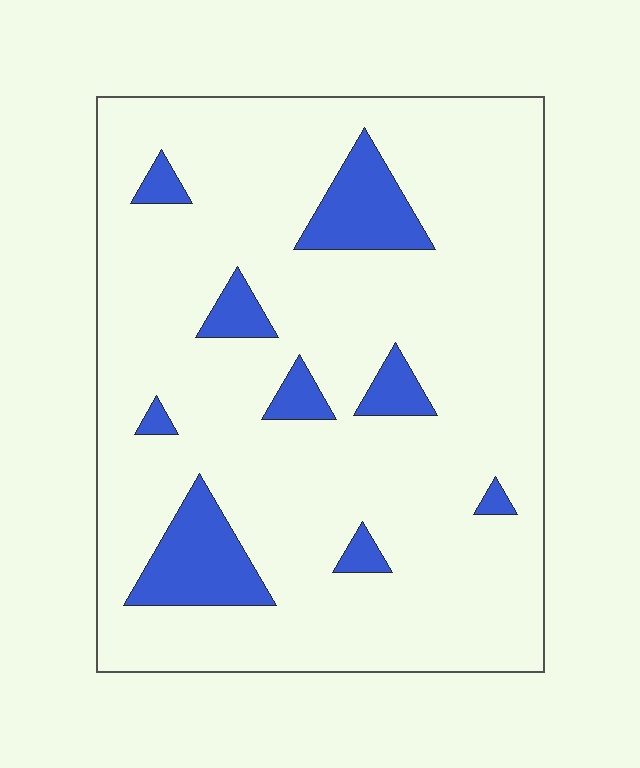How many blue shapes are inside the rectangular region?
9.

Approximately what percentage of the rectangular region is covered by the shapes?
Approximately 15%.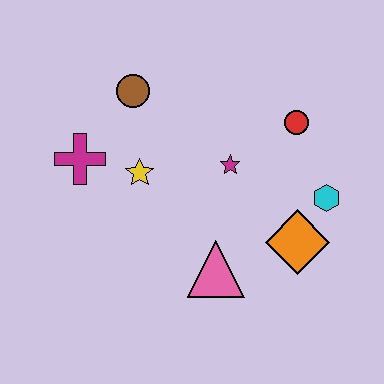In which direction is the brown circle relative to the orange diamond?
The brown circle is to the left of the orange diamond.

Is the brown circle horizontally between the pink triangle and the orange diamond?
No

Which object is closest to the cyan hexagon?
The orange diamond is closest to the cyan hexagon.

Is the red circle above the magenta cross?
Yes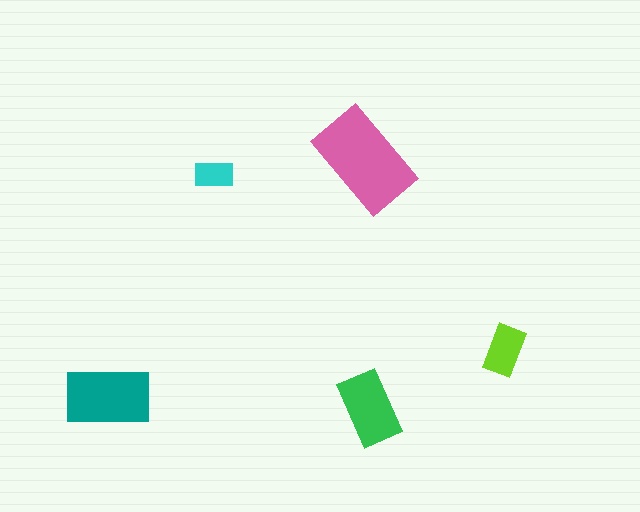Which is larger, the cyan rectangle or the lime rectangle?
The lime one.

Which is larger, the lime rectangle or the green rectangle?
The green one.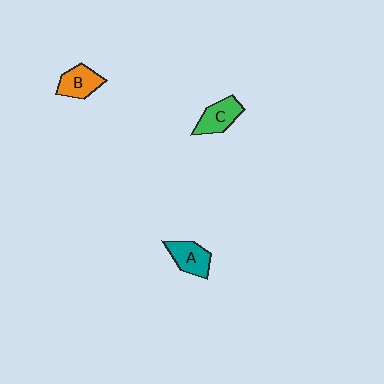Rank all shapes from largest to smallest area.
From largest to smallest: C (green), A (teal), B (orange).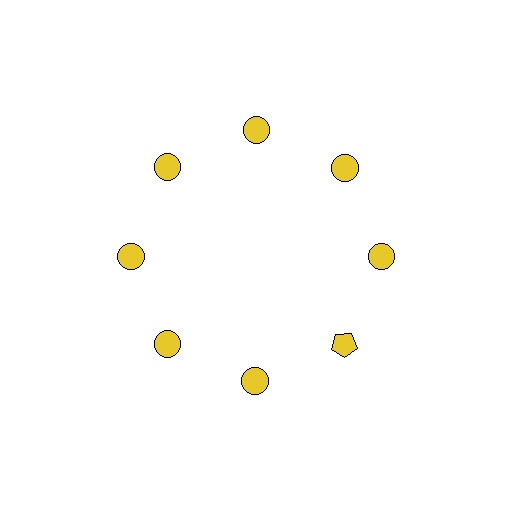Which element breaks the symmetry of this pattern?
The yellow pentagon at roughly the 4 o'clock position breaks the symmetry. All other shapes are yellow circles.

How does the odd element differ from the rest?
It has a different shape: pentagon instead of circle.